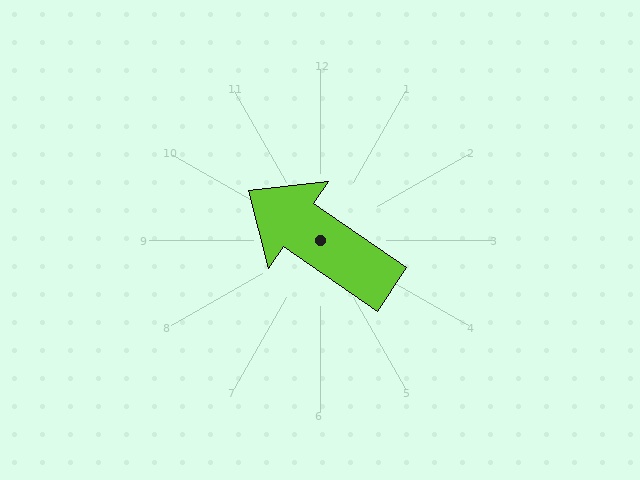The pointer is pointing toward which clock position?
Roughly 10 o'clock.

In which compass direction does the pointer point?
Northwest.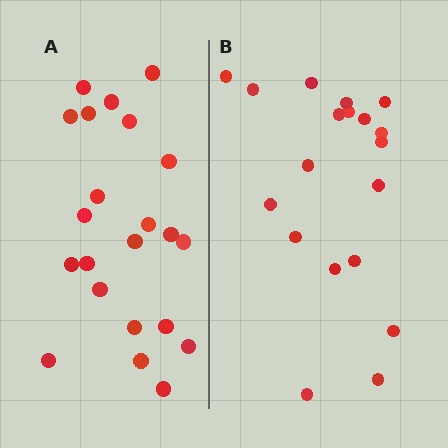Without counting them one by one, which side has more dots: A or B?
Region A (the left region) has more dots.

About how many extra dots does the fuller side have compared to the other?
Region A has just a few more — roughly 2 or 3 more dots than region B.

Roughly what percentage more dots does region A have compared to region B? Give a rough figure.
About 15% more.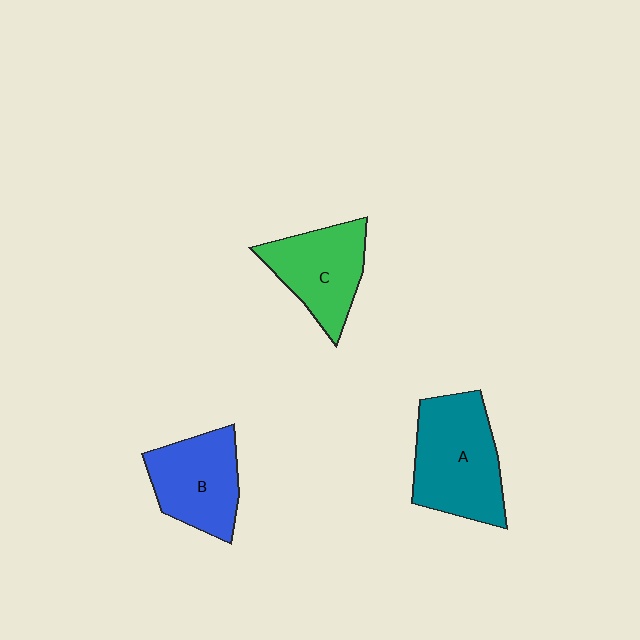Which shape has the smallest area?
Shape C (green).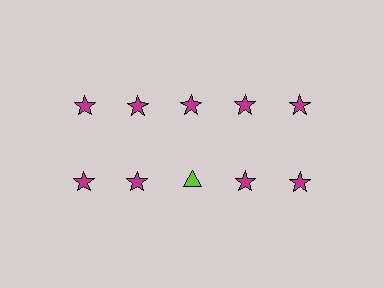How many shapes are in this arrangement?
There are 10 shapes arranged in a grid pattern.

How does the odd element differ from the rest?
It differs in both color (lime instead of magenta) and shape (triangle instead of star).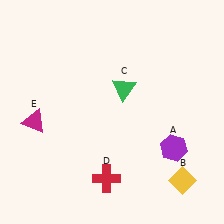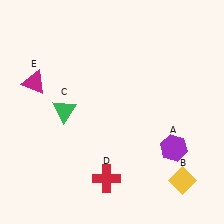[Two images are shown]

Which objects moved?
The objects that moved are: the green triangle (C), the magenta triangle (E).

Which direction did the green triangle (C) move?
The green triangle (C) moved left.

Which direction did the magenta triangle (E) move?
The magenta triangle (E) moved up.